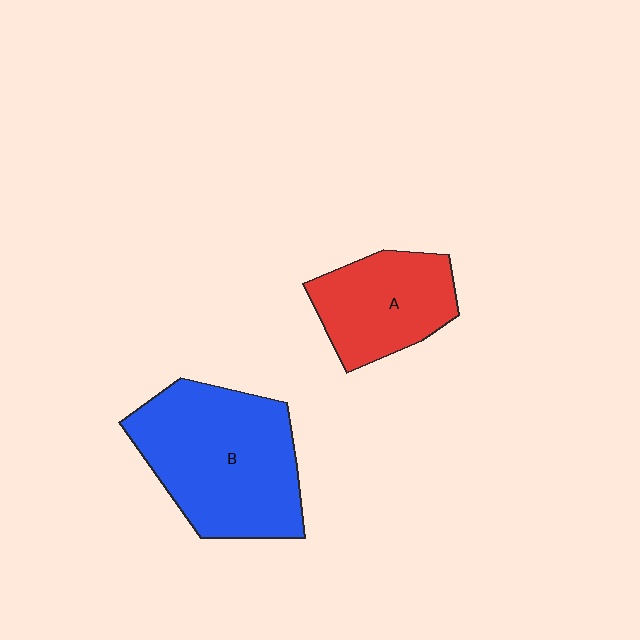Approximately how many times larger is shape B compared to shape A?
Approximately 1.7 times.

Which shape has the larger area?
Shape B (blue).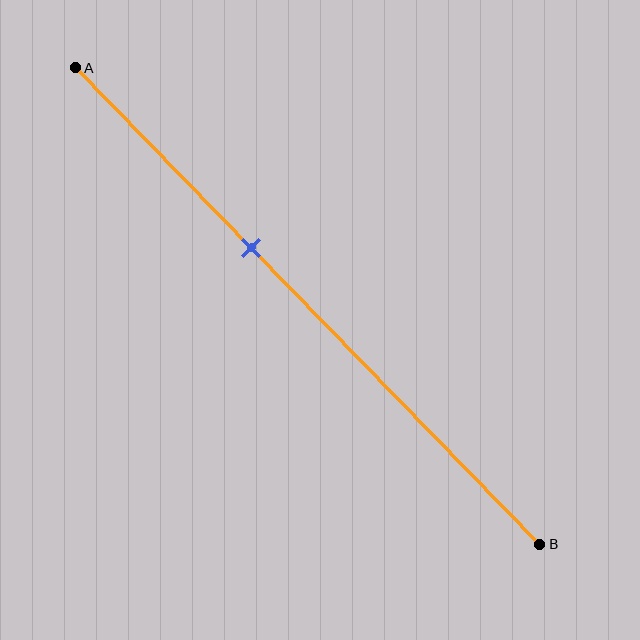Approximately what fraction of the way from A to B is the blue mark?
The blue mark is approximately 40% of the way from A to B.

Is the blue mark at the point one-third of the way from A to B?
No, the mark is at about 40% from A, not at the 33% one-third point.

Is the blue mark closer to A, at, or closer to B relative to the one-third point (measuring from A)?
The blue mark is closer to point B than the one-third point of segment AB.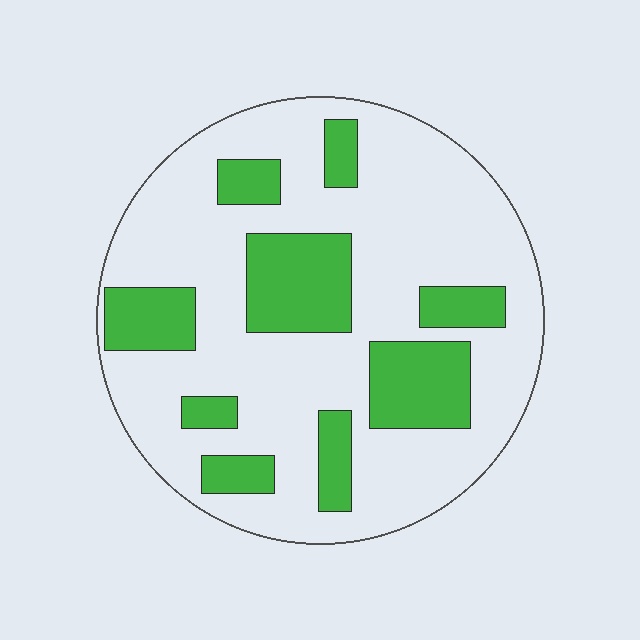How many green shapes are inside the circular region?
9.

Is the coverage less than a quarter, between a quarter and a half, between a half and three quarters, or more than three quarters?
Between a quarter and a half.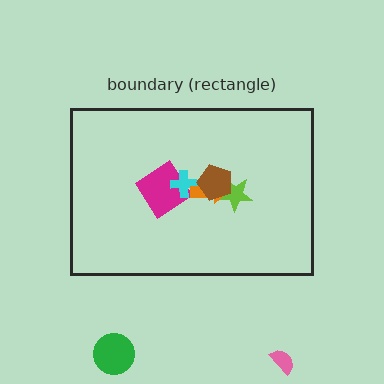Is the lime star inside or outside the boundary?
Inside.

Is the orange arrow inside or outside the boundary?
Inside.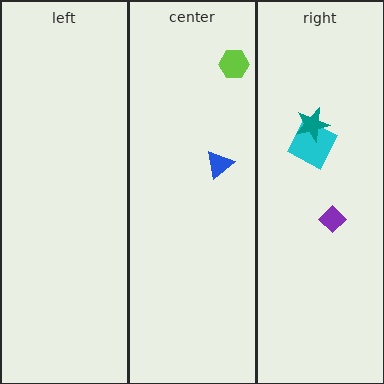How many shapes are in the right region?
3.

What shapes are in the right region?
The cyan square, the teal star, the purple diamond.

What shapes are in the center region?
The lime hexagon, the blue triangle.